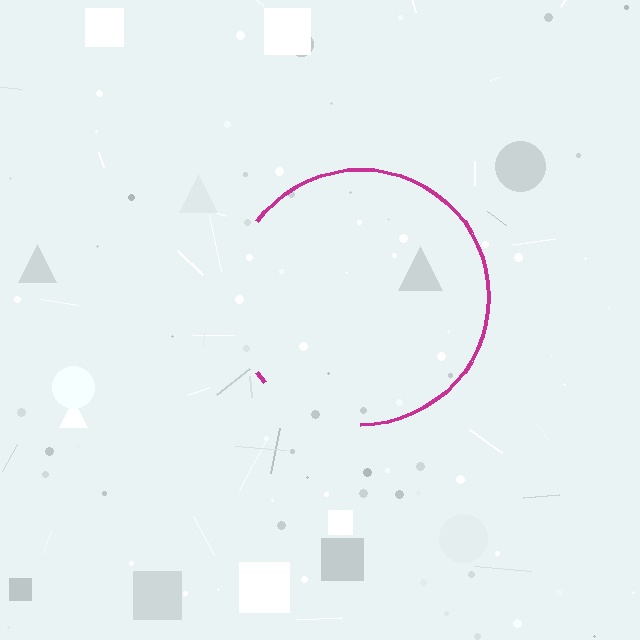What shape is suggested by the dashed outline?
The dashed outline suggests a circle.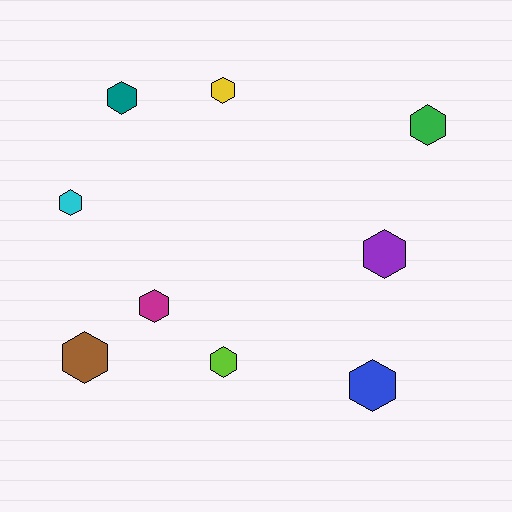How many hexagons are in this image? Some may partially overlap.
There are 9 hexagons.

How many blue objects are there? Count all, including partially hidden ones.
There is 1 blue object.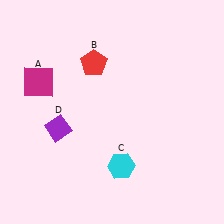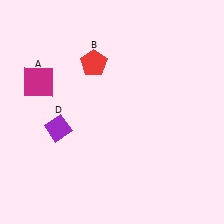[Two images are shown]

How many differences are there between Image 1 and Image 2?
There is 1 difference between the two images.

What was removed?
The cyan hexagon (C) was removed in Image 2.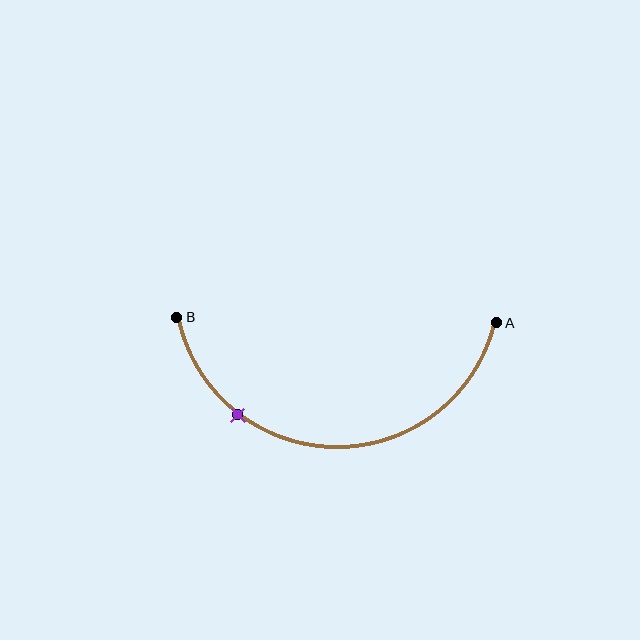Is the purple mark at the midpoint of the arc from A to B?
No. The purple mark lies on the arc but is closer to endpoint B. The arc midpoint would be at the point on the curve equidistant along the arc from both A and B.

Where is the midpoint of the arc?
The arc midpoint is the point on the curve farthest from the straight line joining A and B. It sits below that line.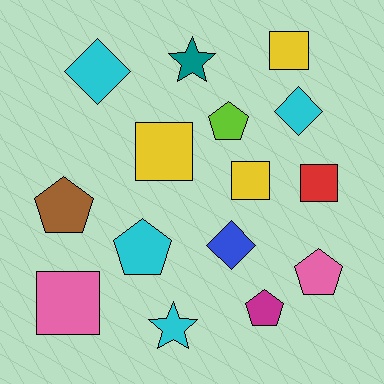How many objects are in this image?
There are 15 objects.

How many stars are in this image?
There are 2 stars.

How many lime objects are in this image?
There is 1 lime object.